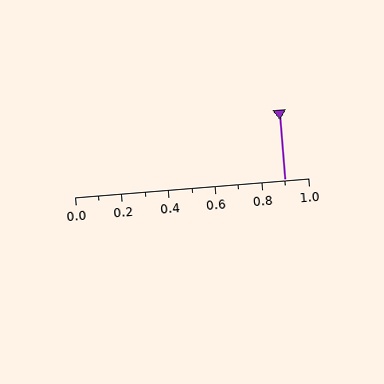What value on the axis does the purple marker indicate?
The marker indicates approximately 0.9.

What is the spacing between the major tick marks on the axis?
The major ticks are spaced 0.2 apart.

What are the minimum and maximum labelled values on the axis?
The axis runs from 0.0 to 1.0.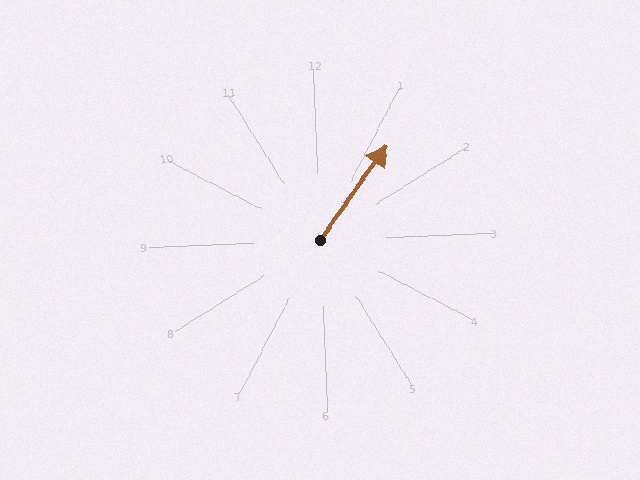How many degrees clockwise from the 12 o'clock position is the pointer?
Approximately 38 degrees.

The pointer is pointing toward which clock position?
Roughly 1 o'clock.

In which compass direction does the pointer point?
Northeast.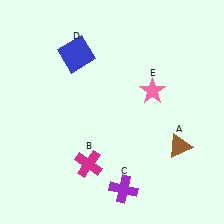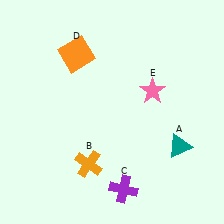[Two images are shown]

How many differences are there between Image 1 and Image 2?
There are 3 differences between the two images.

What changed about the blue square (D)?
In Image 1, D is blue. In Image 2, it changed to orange.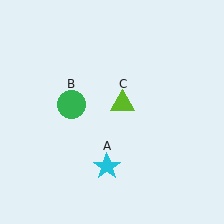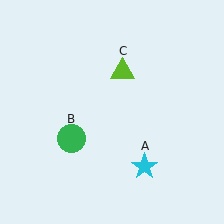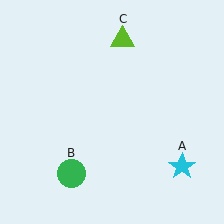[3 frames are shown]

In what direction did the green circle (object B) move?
The green circle (object B) moved down.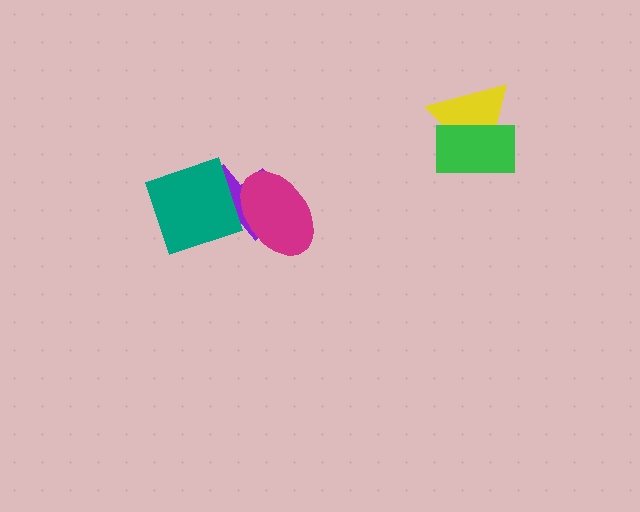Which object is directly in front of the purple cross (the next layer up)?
The teal square is directly in front of the purple cross.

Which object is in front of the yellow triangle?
The green rectangle is in front of the yellow triangle.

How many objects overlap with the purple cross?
2 objects overlap with the purple cross.